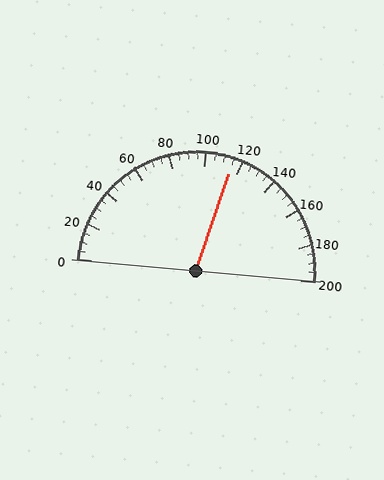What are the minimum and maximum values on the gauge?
The gauge ranges from 0 to 200.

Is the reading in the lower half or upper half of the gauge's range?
The reading is in the upper half of the range (0 to 200).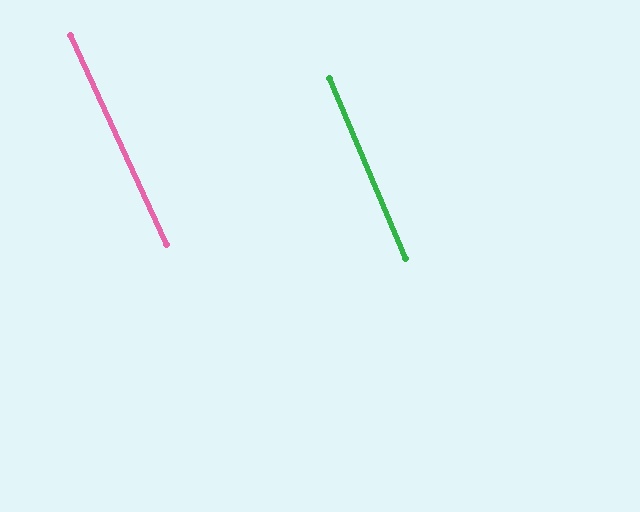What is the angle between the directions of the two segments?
Approximately 2 degrees.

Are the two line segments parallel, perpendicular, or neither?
Parallel — their directions differ by only 1.8°.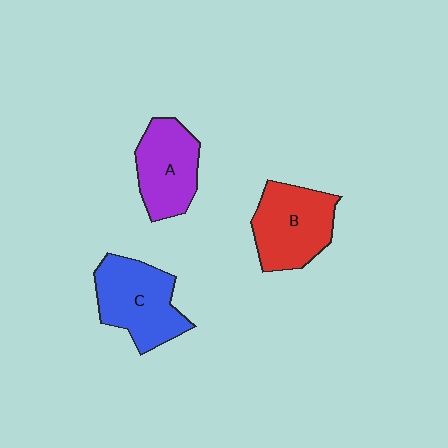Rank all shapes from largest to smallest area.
From largest to smallest: C (blue), B (red), A (purple).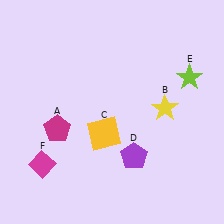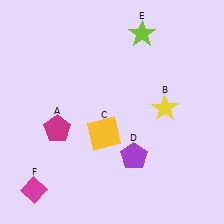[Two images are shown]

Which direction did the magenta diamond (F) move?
The magenta diamond (F) moved down.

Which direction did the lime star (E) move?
The lime star (E) moved left.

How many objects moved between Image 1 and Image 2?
2 objects moved between the two images.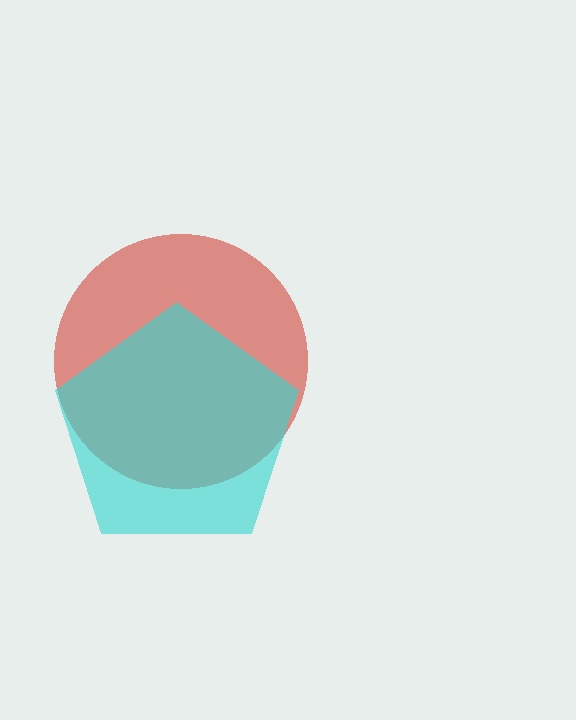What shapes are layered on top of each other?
The layered shapes are: a red circle, a cyan pentagon.